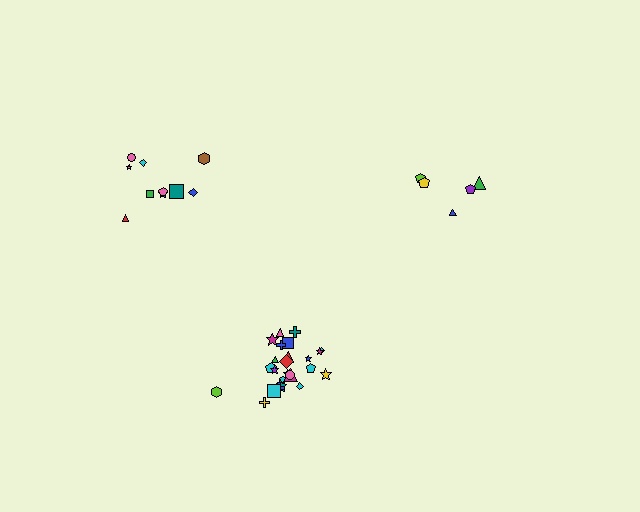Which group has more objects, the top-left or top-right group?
The top-left group.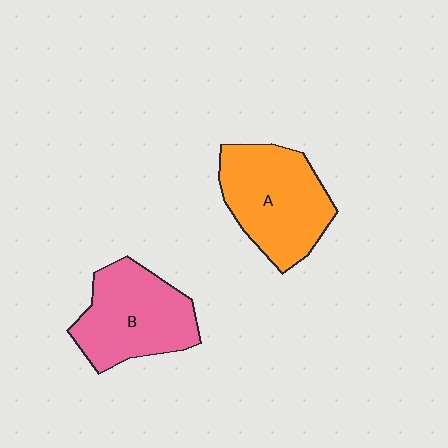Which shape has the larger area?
Shape A (orange).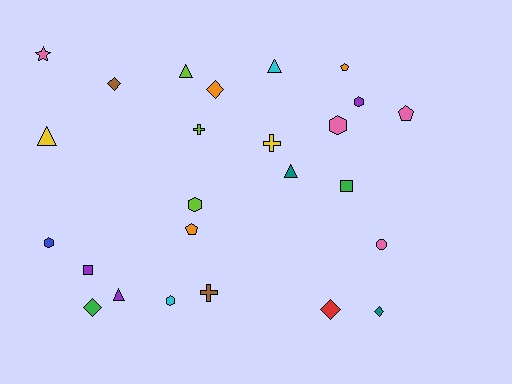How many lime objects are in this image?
There are 3 lime objects.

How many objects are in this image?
There are 25 objects.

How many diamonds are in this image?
There are 5 diamonds.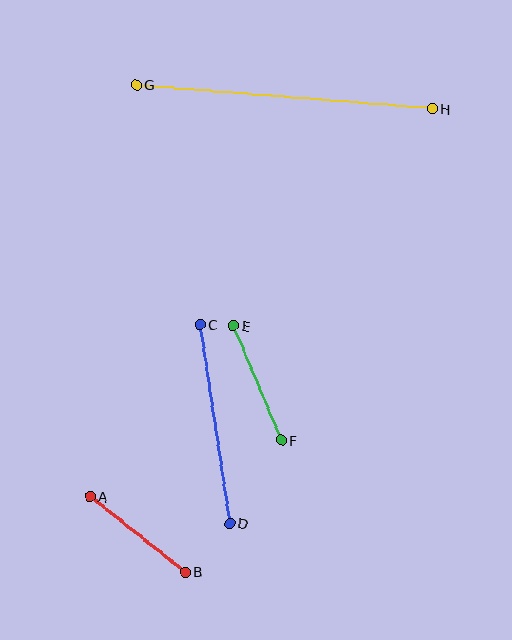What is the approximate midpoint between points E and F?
The midpoint is at approximately (257, 383) pixels.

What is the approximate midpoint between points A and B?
The midpoint is at approximately (137, 534) pixels.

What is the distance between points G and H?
The distance is approximately 298 pixels.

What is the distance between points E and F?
The distance is approximately 124 pixels.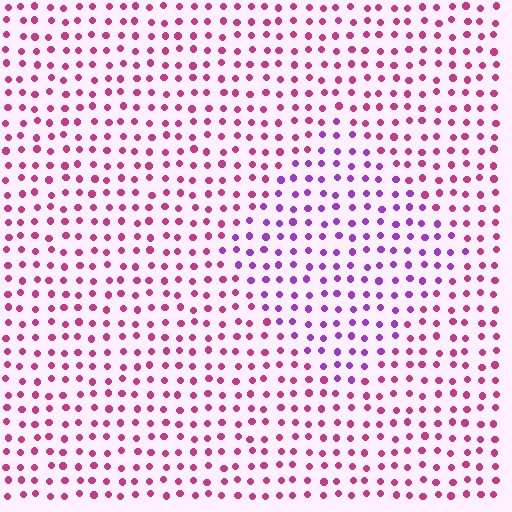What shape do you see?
I see a diamond.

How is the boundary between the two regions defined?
The boundary is defined purely by a slight shift in hue (about 41 degrees). Spacing, size, and orientation are identical on both sides.